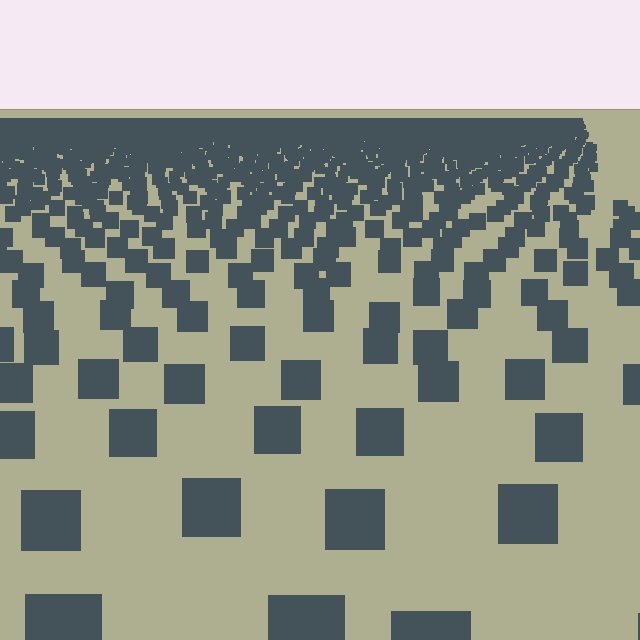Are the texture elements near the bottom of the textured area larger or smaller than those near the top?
Larger. Near the bottom, elements are closer to the viewer and appear at a bigger on-screen size.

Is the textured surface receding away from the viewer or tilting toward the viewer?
The surface is receding away from the viewer. Texture elements get smaller and denser toward the top.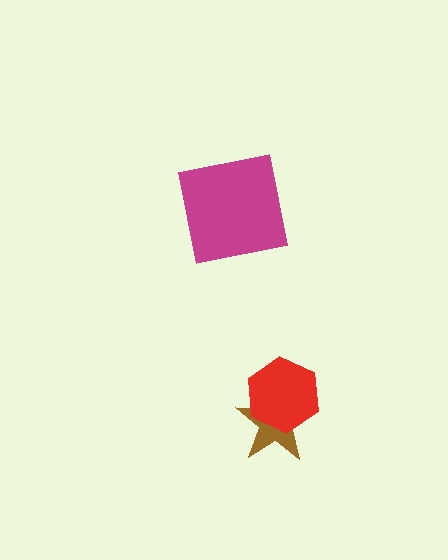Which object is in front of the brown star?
The red hexagon is in front of the brown star.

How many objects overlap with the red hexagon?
1 object overlaps with the red hexagon.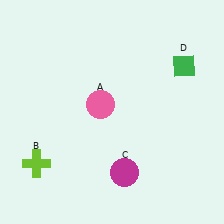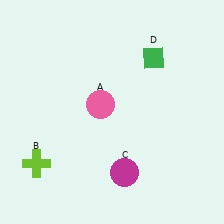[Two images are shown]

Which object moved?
The green diamond (D) moved left.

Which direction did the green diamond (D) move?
The green diamond (D) moved left.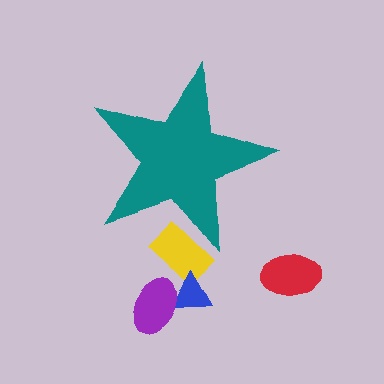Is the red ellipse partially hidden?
No, the red ellipse is fully visible.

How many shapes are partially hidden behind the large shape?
1 shape is partially hidden.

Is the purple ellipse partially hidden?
No, the purple ellipse is fully visible.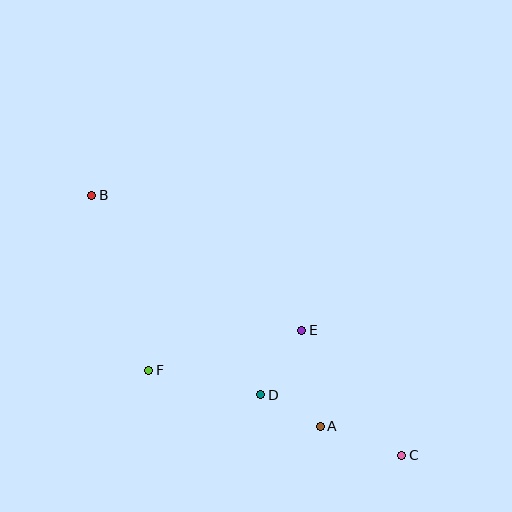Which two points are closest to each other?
Points A and D are closest to each other.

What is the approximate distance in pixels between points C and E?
The distance between C and E is approximately 160 pixels.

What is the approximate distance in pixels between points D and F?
The distance between D and F is approximately 115 pixels.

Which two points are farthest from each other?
Points B and C are farthest from each other.